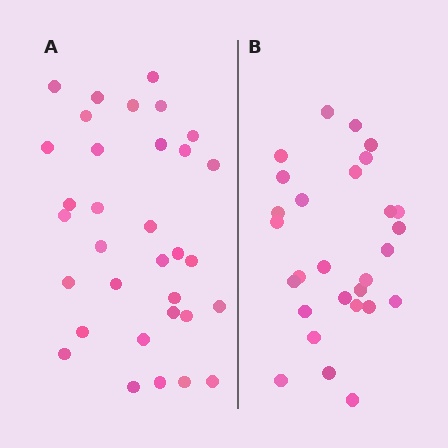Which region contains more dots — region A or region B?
Region A (the left region) has more dots.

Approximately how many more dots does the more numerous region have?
Region A has about 5 more dots than region B.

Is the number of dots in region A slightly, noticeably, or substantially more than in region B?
Region A has only slightly more — the two regions are fairly close. The ratio is roughly 1.2 to 1.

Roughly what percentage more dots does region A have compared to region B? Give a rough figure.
About 20% more.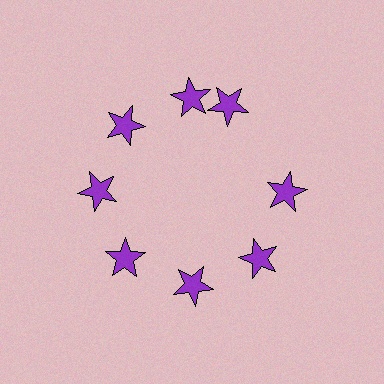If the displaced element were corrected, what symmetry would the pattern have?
It would have 8-fold rotational symmetry — the pattern would map onto itself every 45 degrees.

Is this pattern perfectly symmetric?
No. The 8 purple stars are arranged in a ring, but one element near the 2 o'clock position is rotated out of alignment along the ring, breaking the 8-fold rotational symmetry.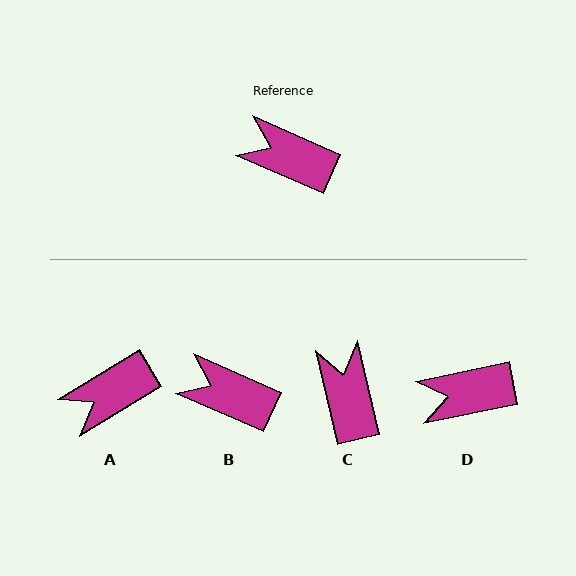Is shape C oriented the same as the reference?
No, it is off by about 53 degrees.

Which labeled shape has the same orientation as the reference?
B.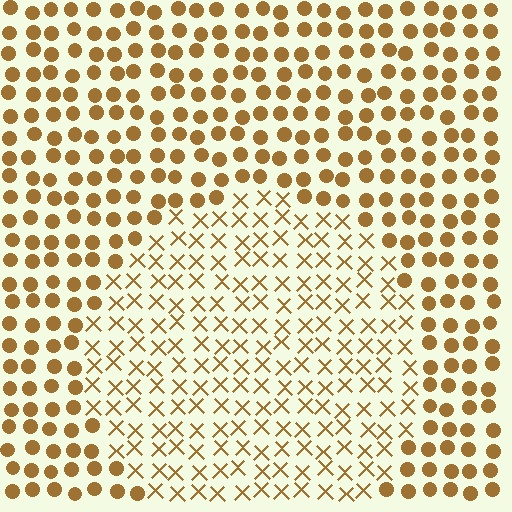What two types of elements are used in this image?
The image uses X marks inside the circle region and circles outside it.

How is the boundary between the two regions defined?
The boundary is defined by a change in element shape: X marks inside vs. circles outside. All elements share the same color and spacing.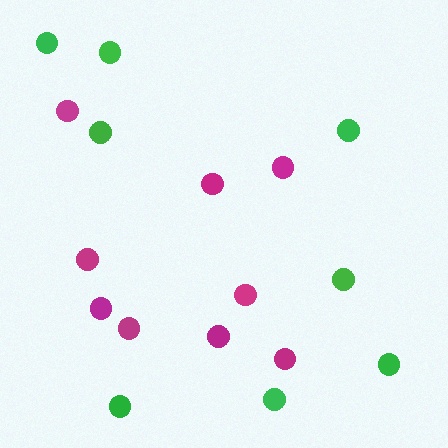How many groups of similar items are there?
There are 2 groups: one group of magenta circles (9) and one group of green circles (8).